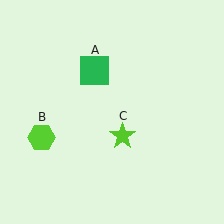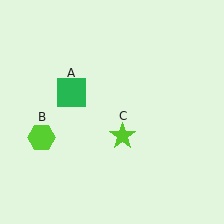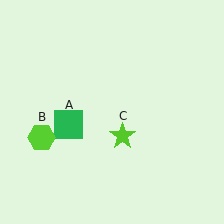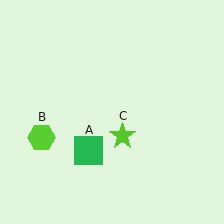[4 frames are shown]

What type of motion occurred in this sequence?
The green square (object A) rotated counterclockwise around the center of the scene.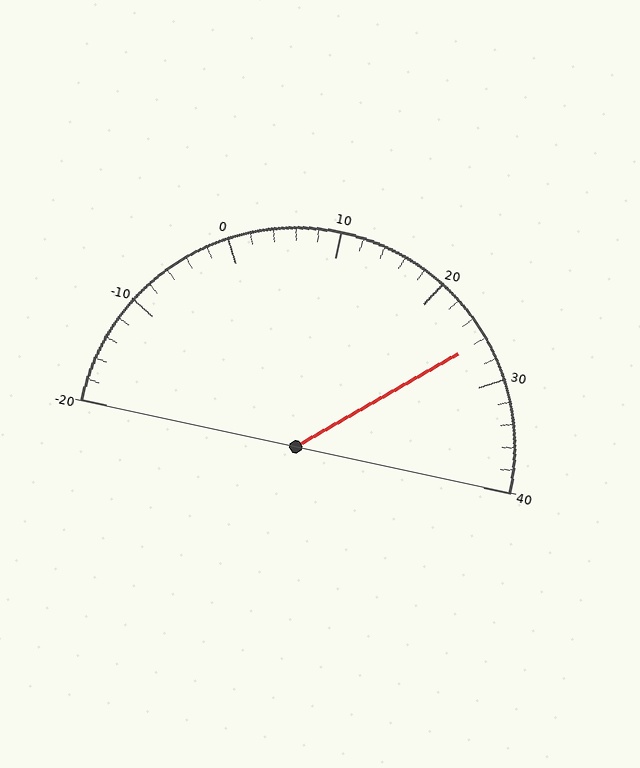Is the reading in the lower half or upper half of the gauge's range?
The reading is in the upper half of the range (-20 to 40).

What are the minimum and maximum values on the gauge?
The gauge ranges from -20 to 40.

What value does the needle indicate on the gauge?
The needle indicates approximately 26.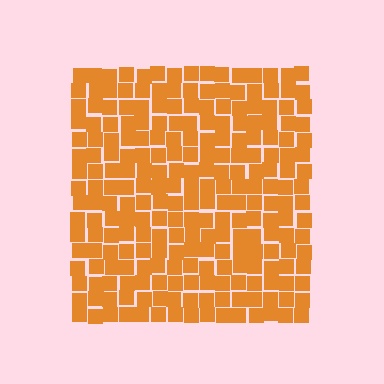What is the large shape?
The large shape is a square.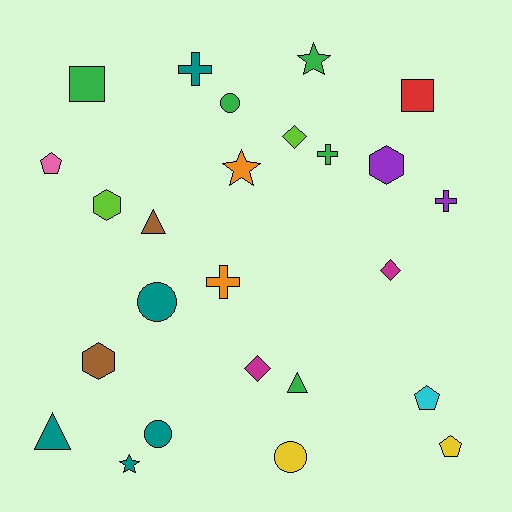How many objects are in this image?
There are 25 objects.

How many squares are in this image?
There are 2 squares.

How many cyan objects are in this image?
There is 1 cyan object.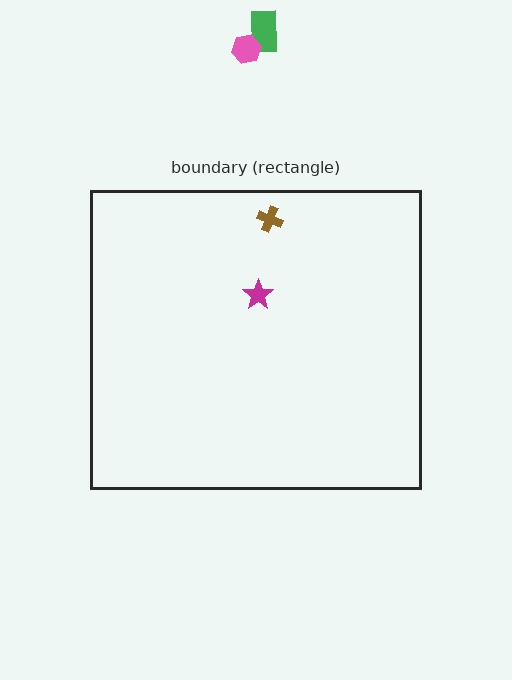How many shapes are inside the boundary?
2 inside, 2 outside.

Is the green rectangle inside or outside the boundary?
Outside.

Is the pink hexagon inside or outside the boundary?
Outside.